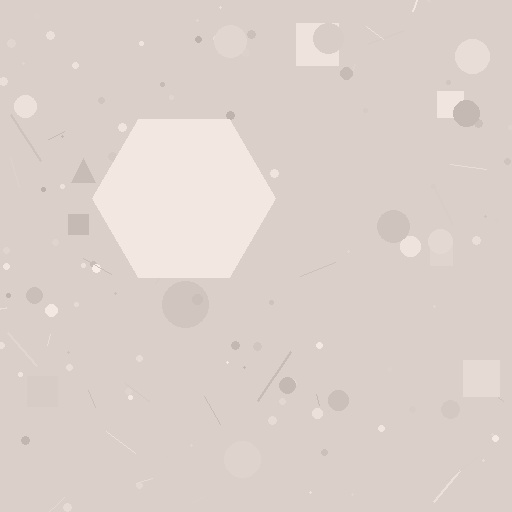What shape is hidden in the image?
A hexagon is hidden in the image.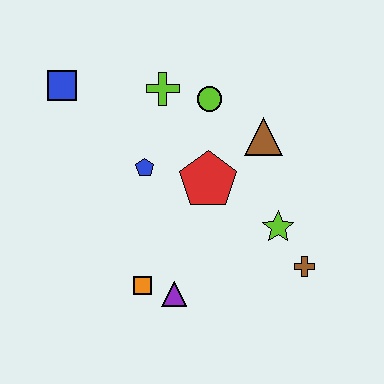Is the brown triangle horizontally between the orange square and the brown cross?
Yes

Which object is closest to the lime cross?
The lime circle is closest to the lime cross.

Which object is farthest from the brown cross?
The blue square is farthest from the brown cross.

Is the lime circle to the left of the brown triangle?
Yes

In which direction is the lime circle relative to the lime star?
The lime circle is above the lime star.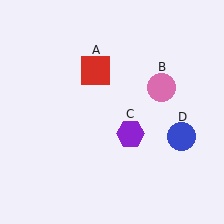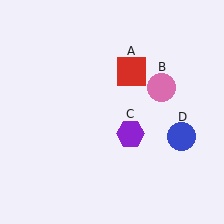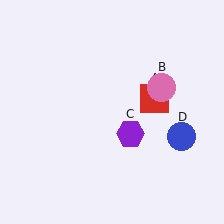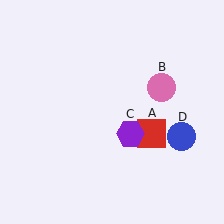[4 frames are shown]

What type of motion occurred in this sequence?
The red square (object A) rotated clockwise around the center of the scene.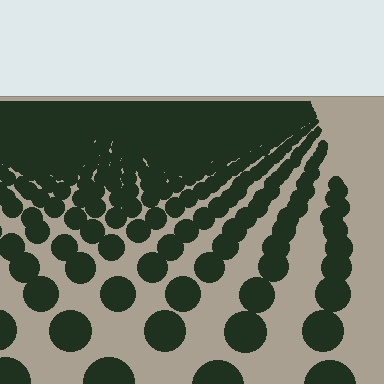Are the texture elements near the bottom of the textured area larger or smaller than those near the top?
Larger. Near the bottom, elements are closer to the viewer and appear at a bigger on-screen size.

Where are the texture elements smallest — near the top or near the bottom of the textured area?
Near the top.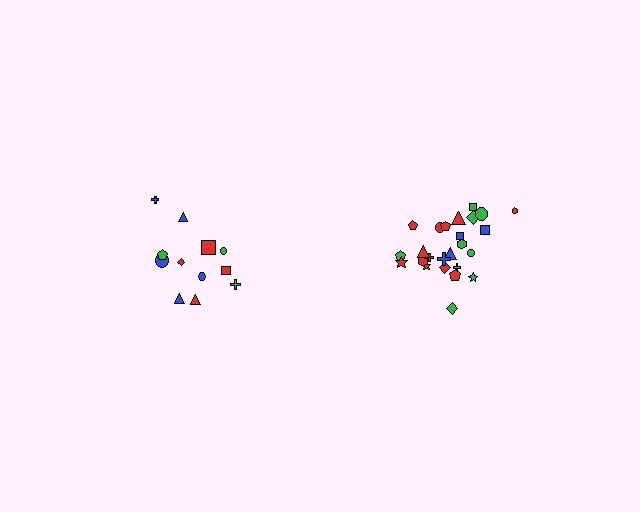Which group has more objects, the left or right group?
The right group.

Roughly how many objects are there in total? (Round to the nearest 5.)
Roughly 35 objects in total.